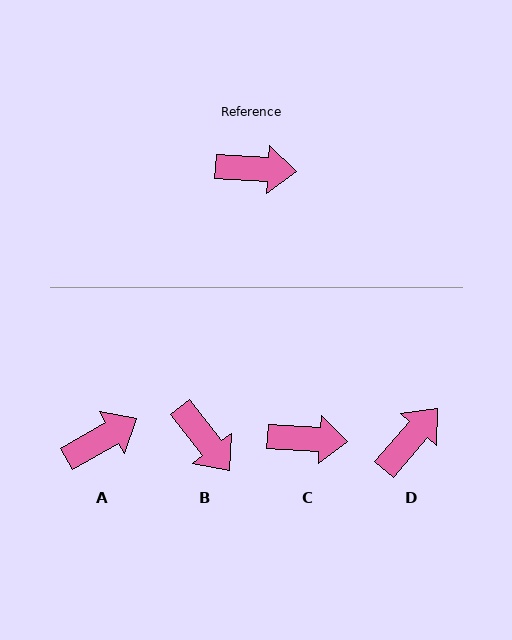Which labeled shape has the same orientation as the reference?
C.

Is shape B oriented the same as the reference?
No, it is off by about 48 degrees.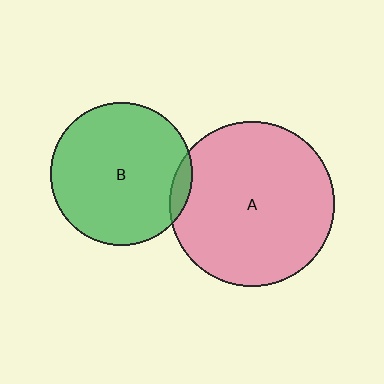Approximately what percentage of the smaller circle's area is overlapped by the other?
Approximately 5%.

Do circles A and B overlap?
Yes.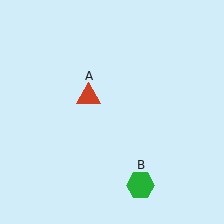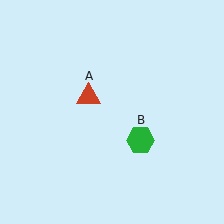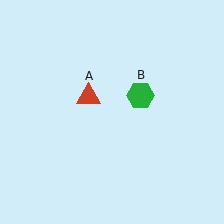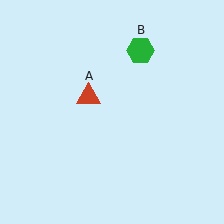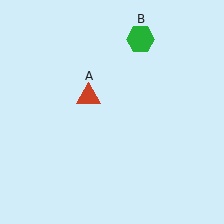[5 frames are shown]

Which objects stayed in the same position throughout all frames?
Red triangle (object A) remained stationary.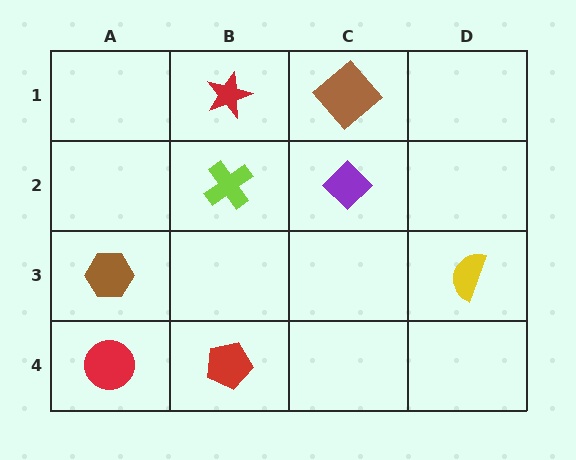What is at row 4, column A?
A red circle.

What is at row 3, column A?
A brown hexagon.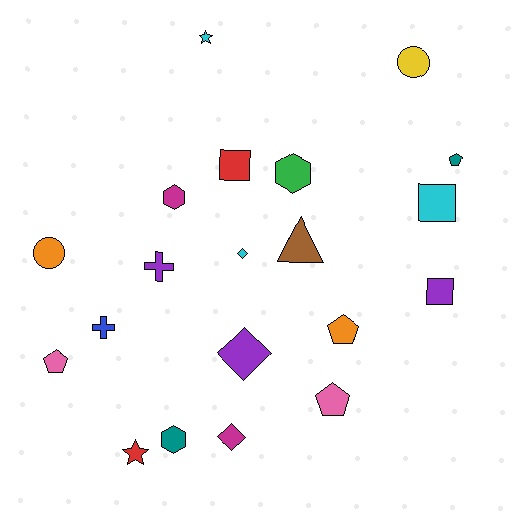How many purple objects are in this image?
There are 3 purple objects.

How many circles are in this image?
There are 2 circles.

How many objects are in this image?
There are 20 objects.